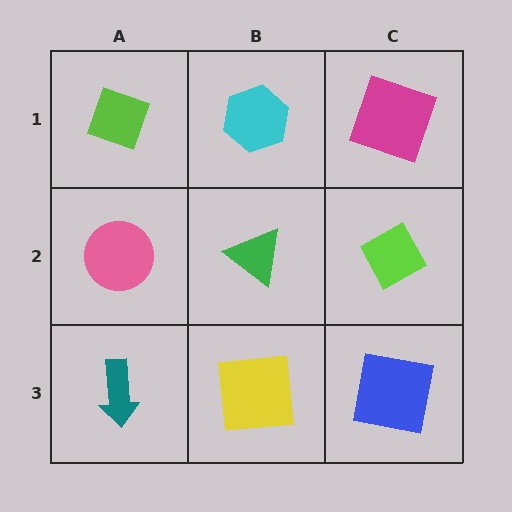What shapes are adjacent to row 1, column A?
A pink circle (row 2, column A), a cyan hexagon (row 1, column B).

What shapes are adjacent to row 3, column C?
A lime diamond (row 2, column C), a yellow square (row 3, column B).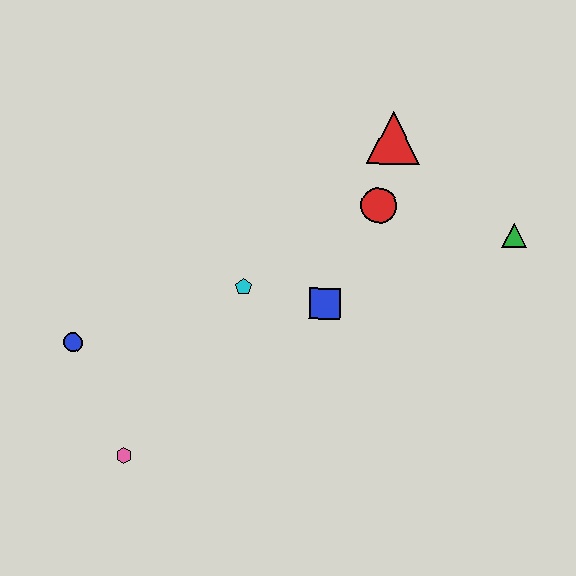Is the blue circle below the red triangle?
Yes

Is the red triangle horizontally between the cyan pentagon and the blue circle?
No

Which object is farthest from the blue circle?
The green triangle is farthest from the blue circle.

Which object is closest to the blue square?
The cyan pentagon is closest to the blue square.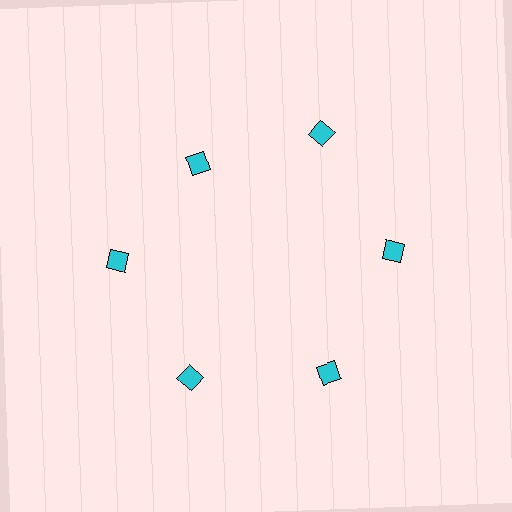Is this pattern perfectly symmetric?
No. The 6 cyan diamonds are arranged in a ring, but one element near the 11 o'clock position is pulled inward toward the center, breaking the 6-fold rotational symmetry.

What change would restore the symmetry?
The symmetry would be restored by moving it outward, back onto the ring so that all 6 diamonds sit at equal angles and equal distance from the center.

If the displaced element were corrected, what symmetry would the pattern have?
It would have 6-fold rotational symmetry — the pattern would map onto itself every 60 degrees.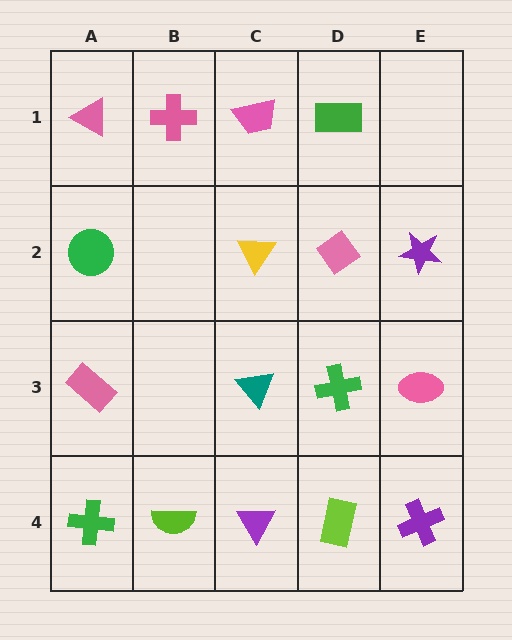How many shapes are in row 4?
5 shapes.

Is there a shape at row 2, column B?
No, that cell is empty.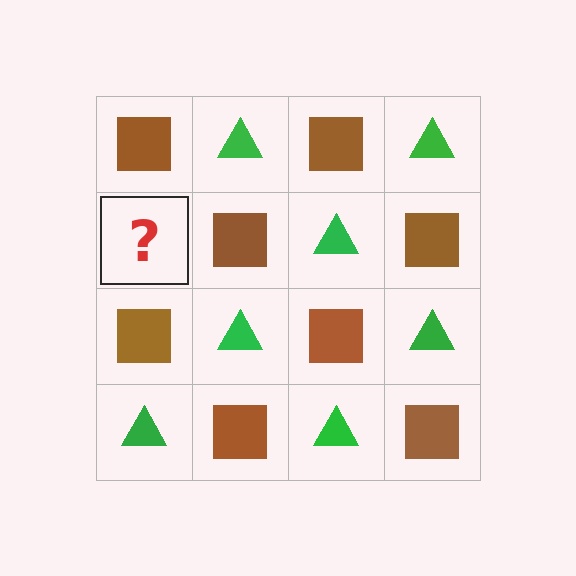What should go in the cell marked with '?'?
The missing cell should contain a green triangle.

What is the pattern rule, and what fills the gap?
The rule is that it alternates brown square and green triangle in a checkerboard pattern. The gap should be filled with a green triangle.